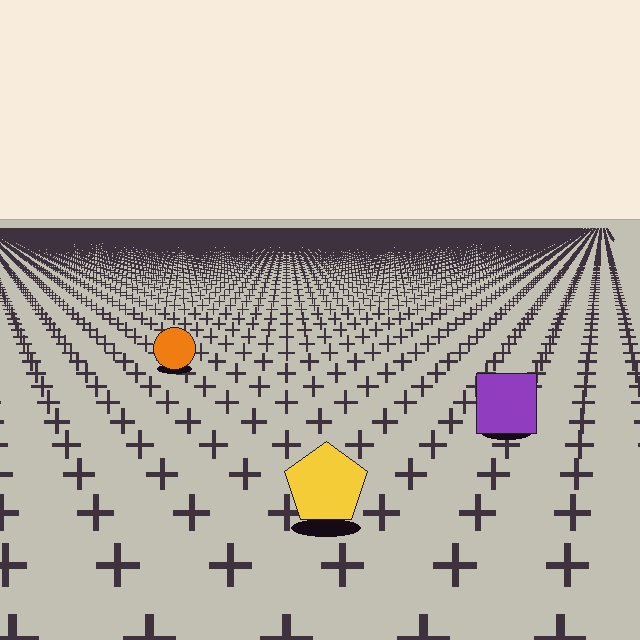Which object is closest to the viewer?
The yellow pentagon is closest. The texture marks near it are larger and more spread out.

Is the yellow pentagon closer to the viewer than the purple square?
Yes. The yellow pentagon is closer — you can tell from the texture gradient: the ground texture is coarser near it.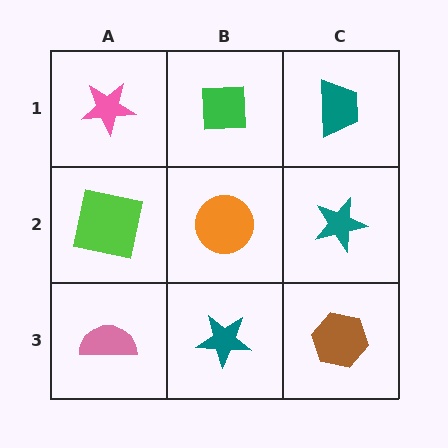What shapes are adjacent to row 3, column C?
A teal star (row 2, column C), a teal star (row 3, column B).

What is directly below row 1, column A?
A lime square.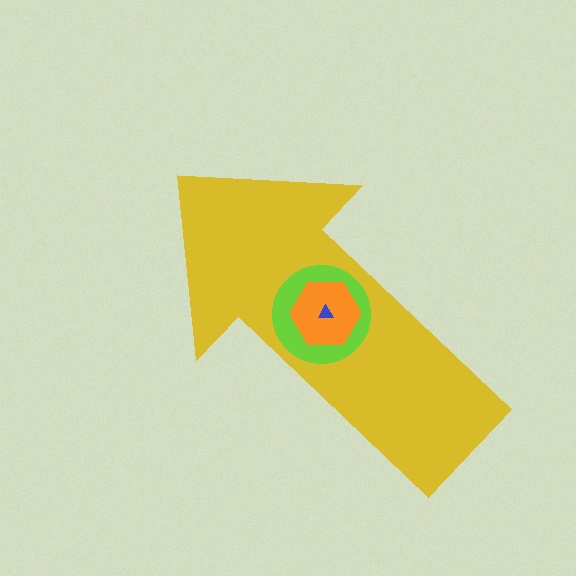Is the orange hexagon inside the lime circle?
Yes.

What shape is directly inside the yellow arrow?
The lime circle.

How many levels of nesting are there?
4.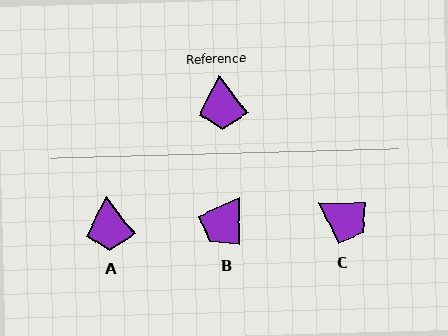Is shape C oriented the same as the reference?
No, it is off by about 53 degrees.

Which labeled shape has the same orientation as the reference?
A.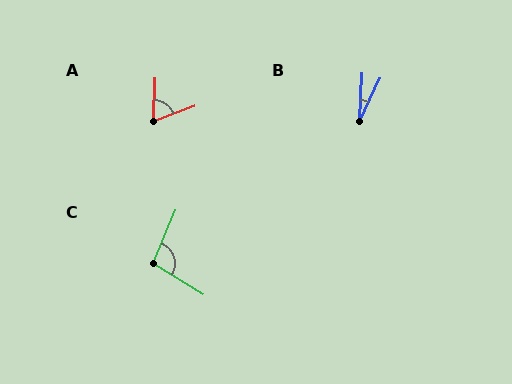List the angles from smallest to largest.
B (22°), A (67°), C (99°).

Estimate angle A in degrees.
Approximately 67 degrees.